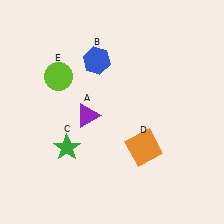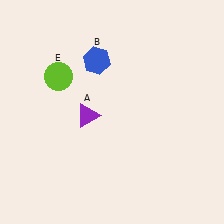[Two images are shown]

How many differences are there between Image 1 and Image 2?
There are 2 differences between the two images.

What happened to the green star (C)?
The green star (C) was removed in Image 2. It was in the bottom-left area of Image 1.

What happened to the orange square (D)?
The orange square (D) was removed in Image 2. It was in the bottom-right area of Image 1.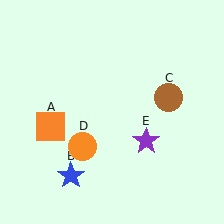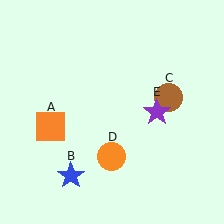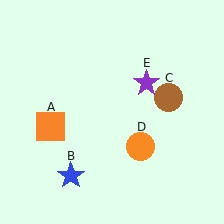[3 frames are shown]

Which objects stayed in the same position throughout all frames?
Orange square (object A) and blue star (object B) and brown circle (object C) remained stationary.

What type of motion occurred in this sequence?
The orange circle (object D), purple star (object E) rotated counterclockwise around the center of the scene.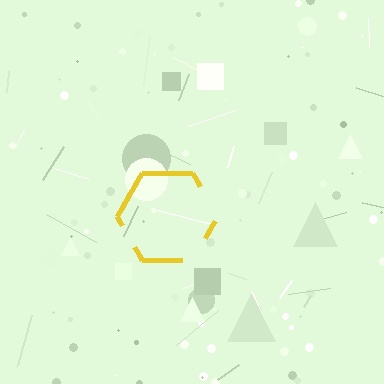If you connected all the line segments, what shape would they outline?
They would outline a hexagon.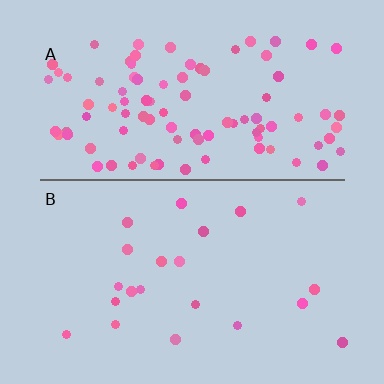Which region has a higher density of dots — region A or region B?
A (the top).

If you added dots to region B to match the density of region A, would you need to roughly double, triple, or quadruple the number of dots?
Approximately quadruple.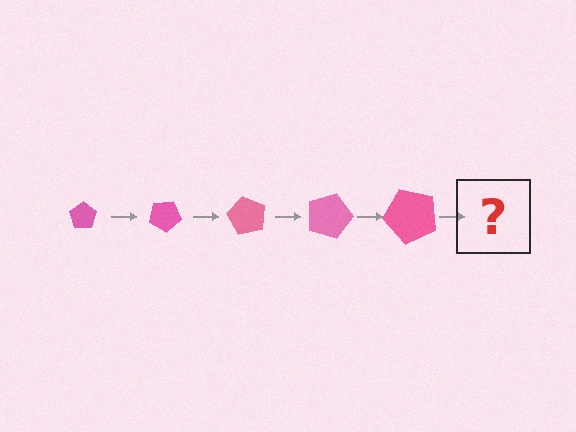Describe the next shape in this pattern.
It should be a pentagon, larger than the previous one and rotated 150 degrees from the start.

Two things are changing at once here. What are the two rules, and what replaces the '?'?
The two rules are that the pentagon grows larger each step and it rotates 30 degrees each step. The '?' should be a pentagon, larger than the previous one and rotated 150 degrees from the start.